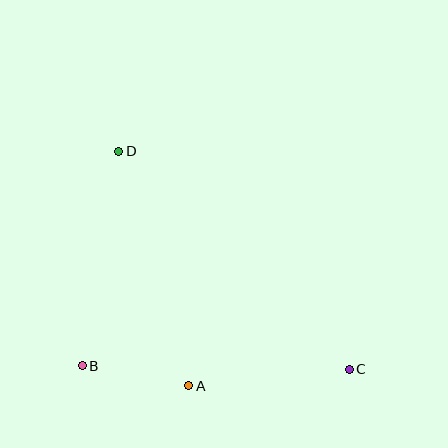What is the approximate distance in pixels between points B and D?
The distance between B and D is approximately 218 pixels.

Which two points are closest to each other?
Points A and B are closest to each other.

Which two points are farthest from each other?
Points C and D are farthest from each other.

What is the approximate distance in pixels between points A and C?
The distance between A and C is approximately 161 pixels.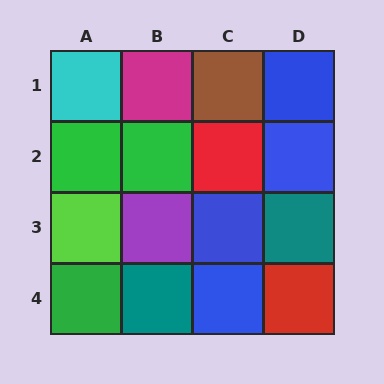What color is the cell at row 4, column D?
Red.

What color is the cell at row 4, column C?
Blue.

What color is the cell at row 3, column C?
Blue.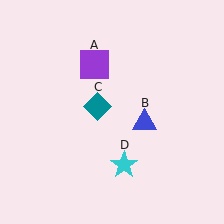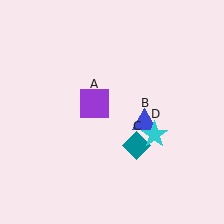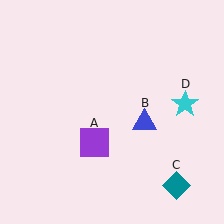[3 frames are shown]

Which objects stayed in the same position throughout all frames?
Blue triangle (object B) remained stationary.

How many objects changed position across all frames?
3 objects changed position: purple square (object A), teal diamond (object C), cyan star (object D).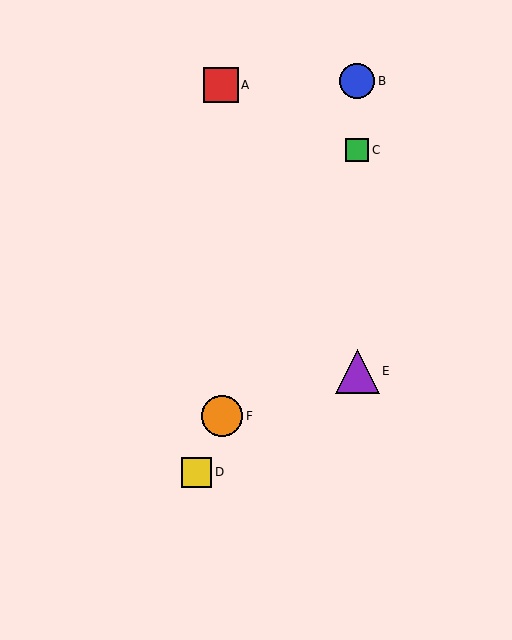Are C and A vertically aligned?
No, C is at x≈357 and A is at x≈221.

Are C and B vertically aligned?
Yes, both are at x≈357.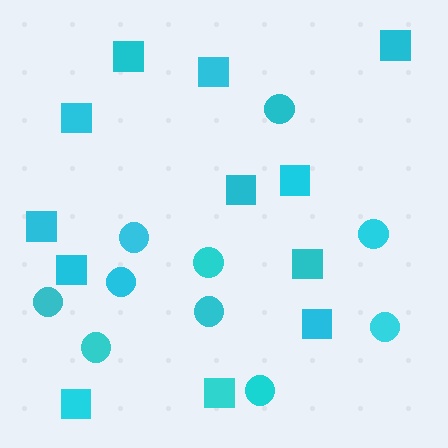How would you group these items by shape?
There are 2 groups: one group of circles (10) and one group of squares (12).